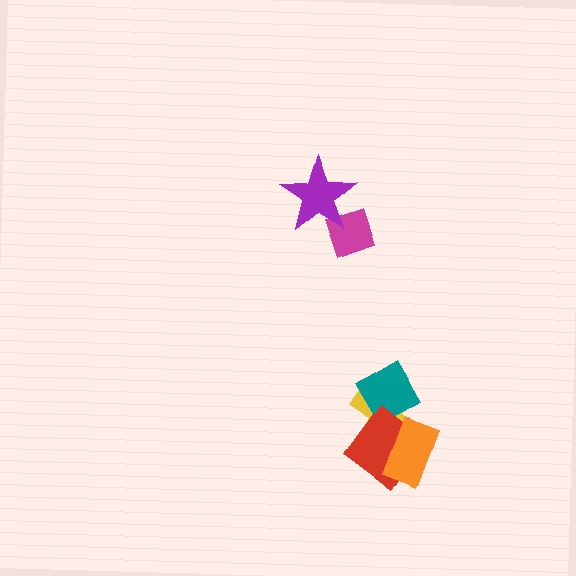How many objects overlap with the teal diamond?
2 objects overlap with the teal diamond.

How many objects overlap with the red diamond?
3 objects overlap with the red diamond.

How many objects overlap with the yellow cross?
3 objects overlap with the yellow cross.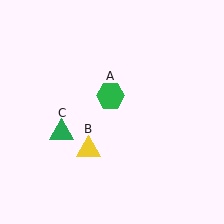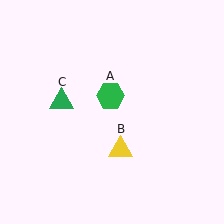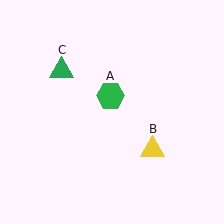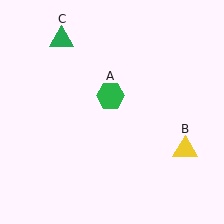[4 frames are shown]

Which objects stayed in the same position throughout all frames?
Green hexagon (object A) remained stationary.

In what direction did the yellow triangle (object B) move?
The yellow triangle (object B) moved right.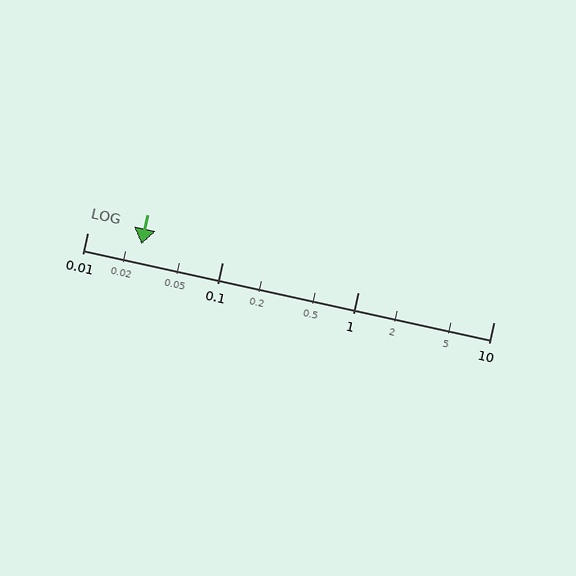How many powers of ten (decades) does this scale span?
The scale spans 3 decades, from 0.01 to 10.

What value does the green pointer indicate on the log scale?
The pointer indicates approximately 0.025.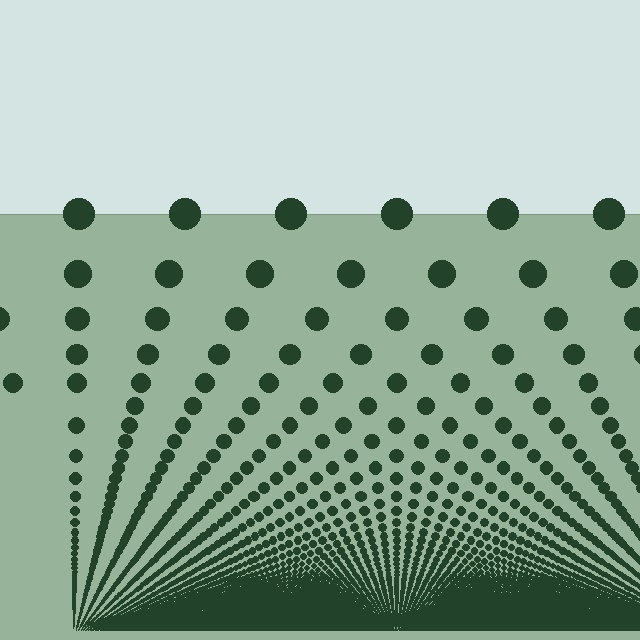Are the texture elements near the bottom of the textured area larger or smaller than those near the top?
Smaller. The gradient is inverted — elements near the bottom are smaller and denser.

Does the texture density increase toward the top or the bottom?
Density increases toward the bottom.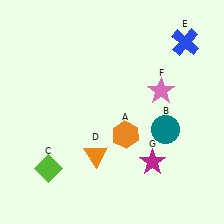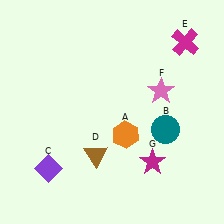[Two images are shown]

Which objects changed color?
C changed from lime to purple. D changed from orange to brown. E changed from blue to magenta.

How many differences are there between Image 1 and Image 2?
There are 3 differences between the two images.